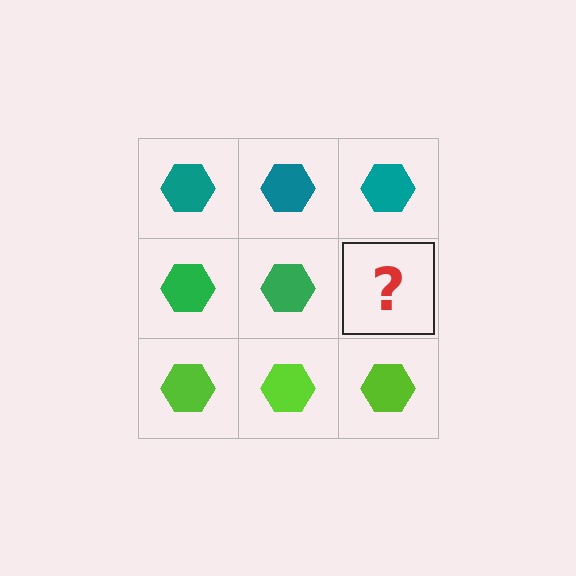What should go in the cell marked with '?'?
The missing cell should contain a green hexagon.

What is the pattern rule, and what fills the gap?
The rule is that each row has a consistent color. The gap should be filled with a green hexagon.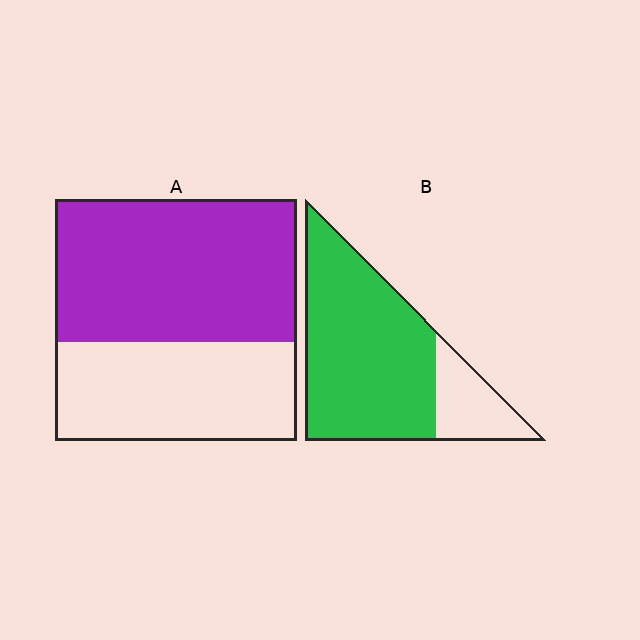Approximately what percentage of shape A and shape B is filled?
A is approximately 60% and B is approximately 80%.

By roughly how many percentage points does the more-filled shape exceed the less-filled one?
By roughly 20 percentage points (B over A).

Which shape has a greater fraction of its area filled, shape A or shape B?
Shape B.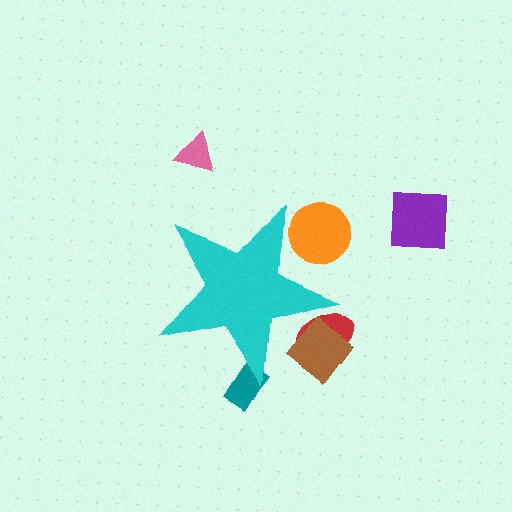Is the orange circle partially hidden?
Yes, the orange circle is partially hidden behind the cyan star.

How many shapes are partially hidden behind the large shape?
4 shapes are partially hidden.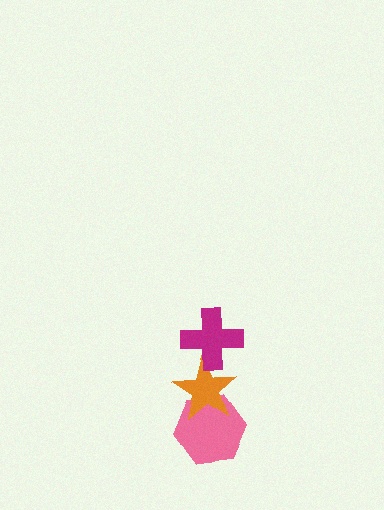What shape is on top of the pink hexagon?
The orange star is on top of the pink hexagon.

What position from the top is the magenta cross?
The magenta cross is 1st from the top.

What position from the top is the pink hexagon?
The pink hexagon is 3rd from the top.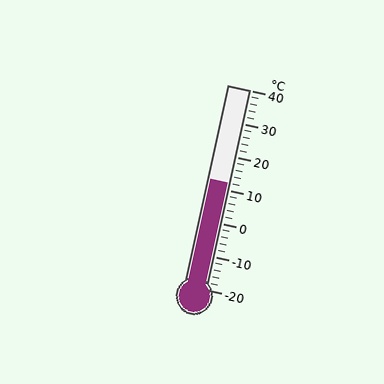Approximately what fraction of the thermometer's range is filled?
The thermometer is filled to approximately 55% of its range.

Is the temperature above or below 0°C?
The temperature is above 0°C.